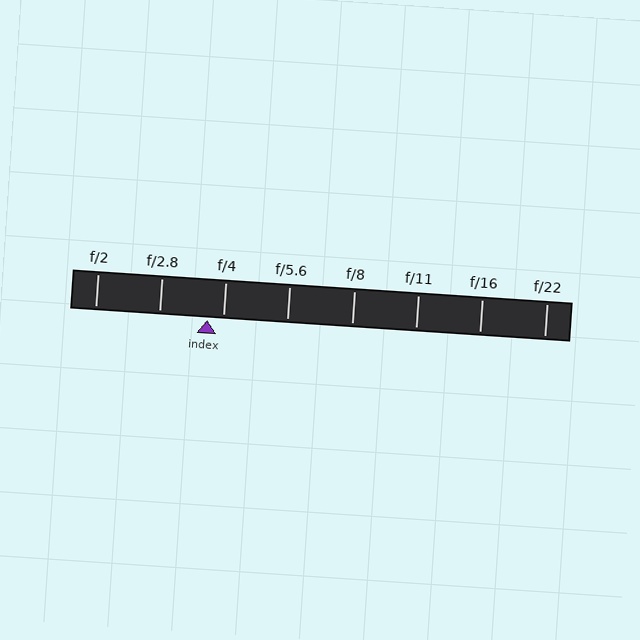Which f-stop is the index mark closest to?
The index mark is closest to f/4.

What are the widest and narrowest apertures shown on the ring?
The widest aperture shown is f/2 and the narrowest is f/22.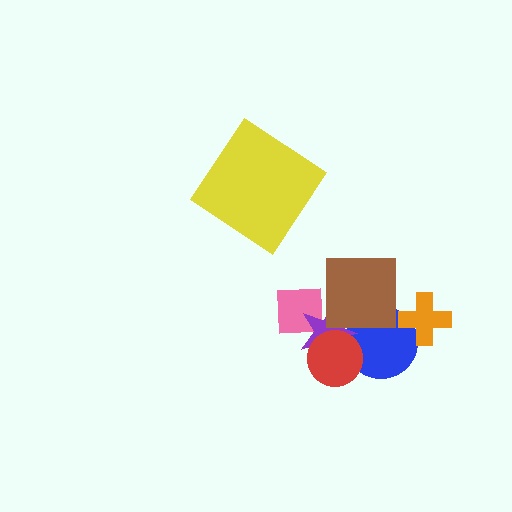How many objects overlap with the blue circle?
4 objects overlap with the blue circle.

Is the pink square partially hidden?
Yes, it is partially covered by another shape.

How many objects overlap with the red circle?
2 objects overlap with the red circle.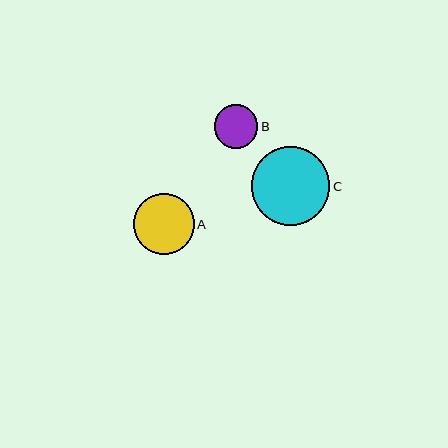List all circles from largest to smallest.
From largest to smallest: C, A, B.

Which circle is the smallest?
Circle B is the smallest with a size of approximately 43 pixels.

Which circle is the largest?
Circle C is the largest with a size of approximately 78 pixels.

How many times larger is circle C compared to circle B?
Circle C is approximately 1.8 times the size of circle B.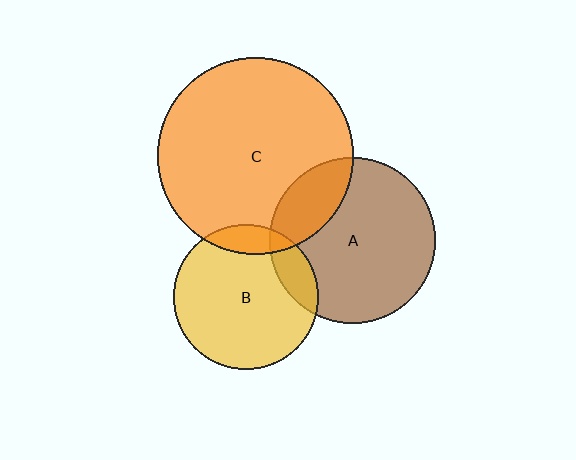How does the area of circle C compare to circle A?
Approximately 1.4 times.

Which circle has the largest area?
Circle C (orange).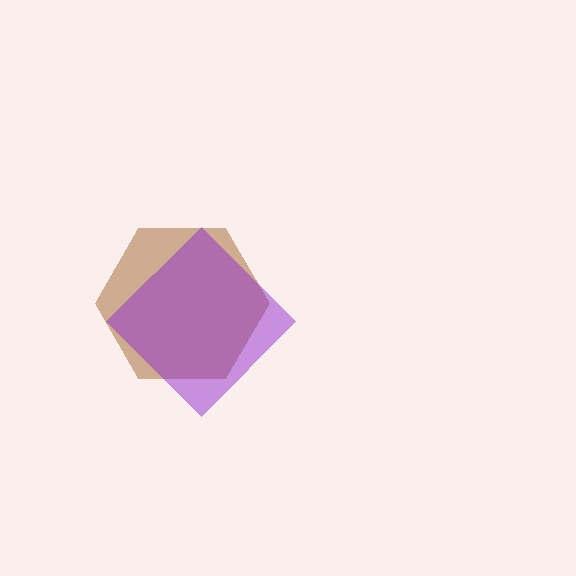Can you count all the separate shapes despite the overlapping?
Yes, there are 2 separate shapes.